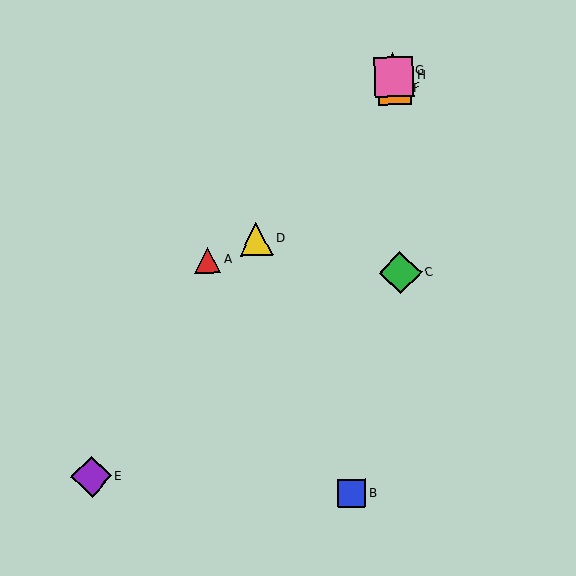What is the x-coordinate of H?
Object H is at x≈394.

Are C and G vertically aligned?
Yes, both are at x≈401.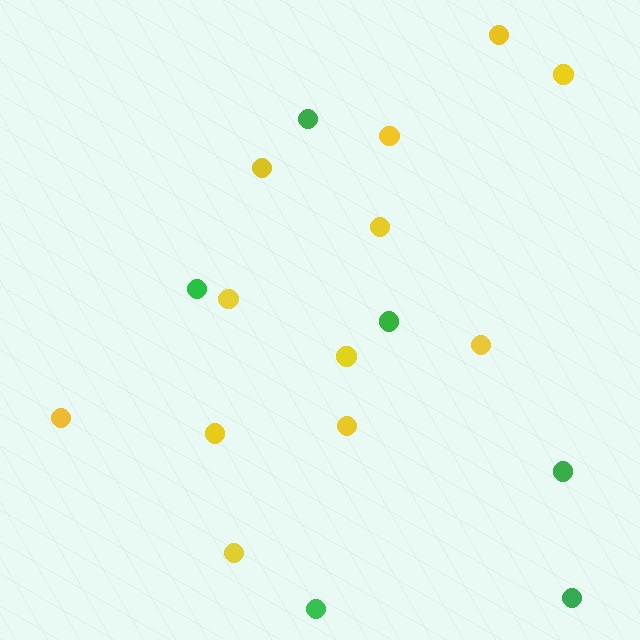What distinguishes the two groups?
There are 2 groups: one group of green circles (6) and one group of yellow circles (12).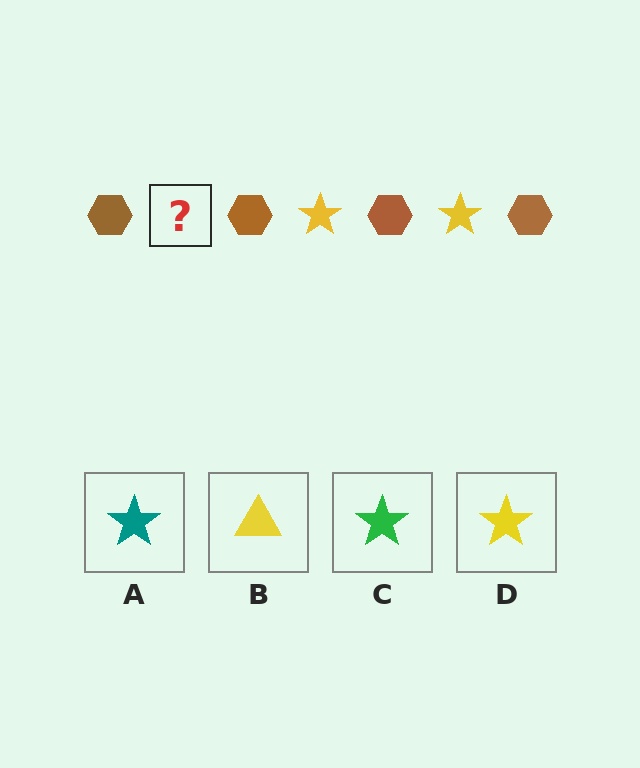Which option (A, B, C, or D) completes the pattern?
D.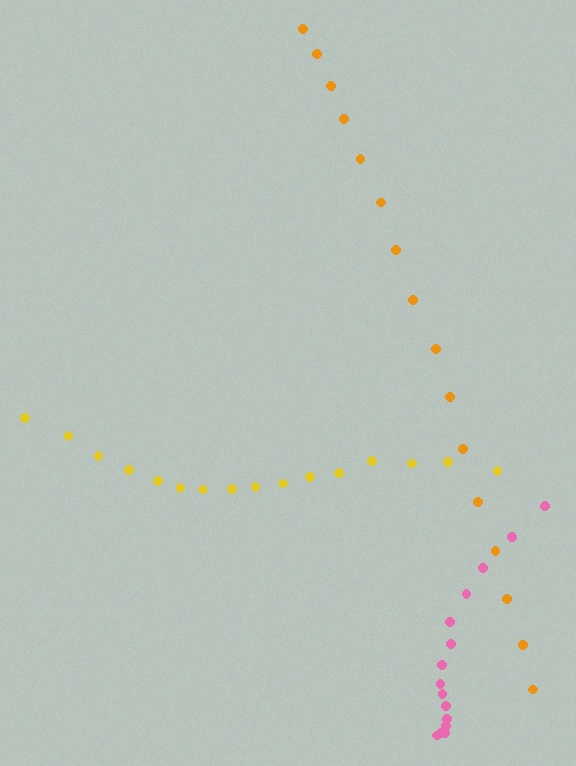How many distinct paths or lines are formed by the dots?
There are 3 distinct paths.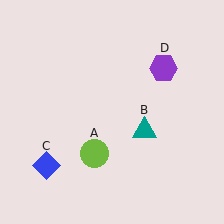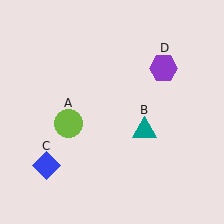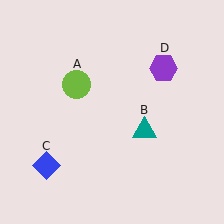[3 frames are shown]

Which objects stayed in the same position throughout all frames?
Teal triangle (object B) and blue diamond (object C) and purple hexagon (object D) remained stationary.